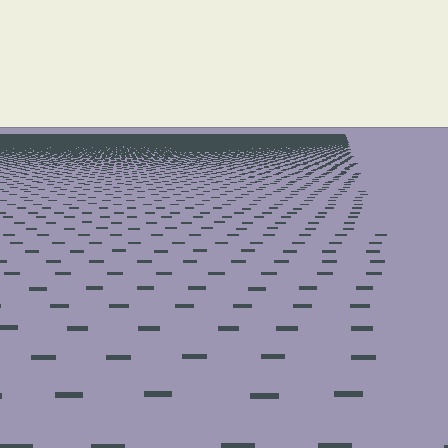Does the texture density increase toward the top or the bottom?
Density increases toward the top.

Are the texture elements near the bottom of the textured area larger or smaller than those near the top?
Larger. Near the bottom, elements are closer to the viewer and appear at a bigger on-screen size.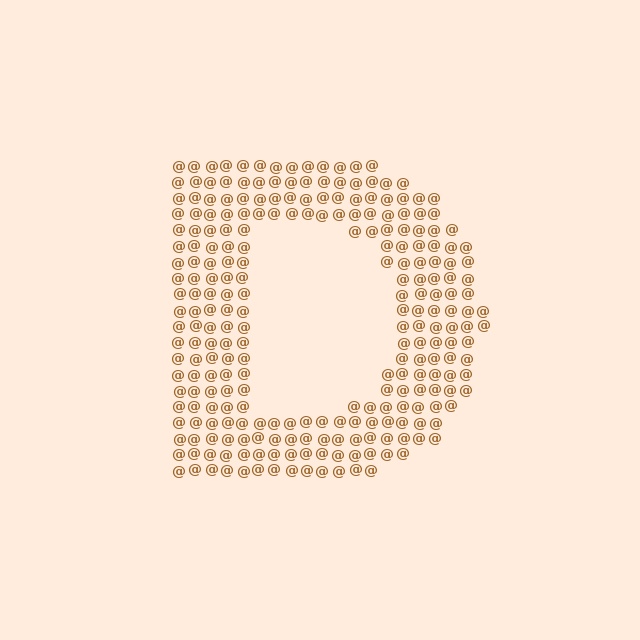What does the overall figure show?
The overall figure shows the letter D.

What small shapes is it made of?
It is made of small at signs.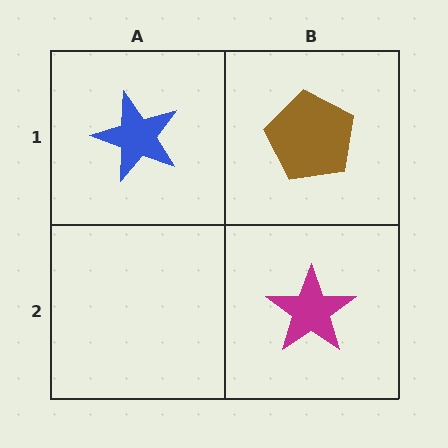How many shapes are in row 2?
1 shape.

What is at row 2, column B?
A magenta star.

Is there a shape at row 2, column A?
No, that cell is empty.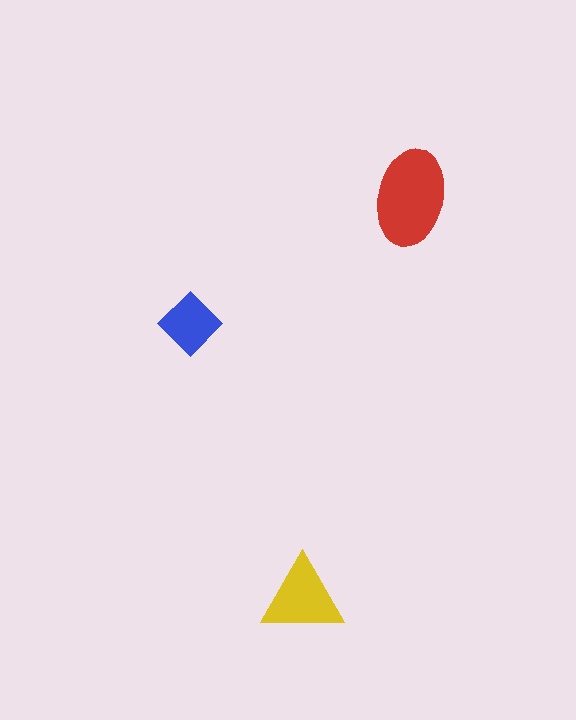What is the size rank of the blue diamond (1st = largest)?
3rd.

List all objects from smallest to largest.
The blue diamond, the yellow triangle, the red ellipse.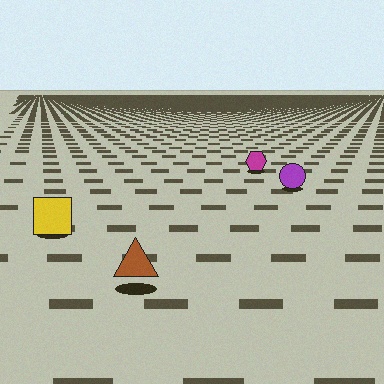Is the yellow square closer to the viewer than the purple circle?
Yes. The yellow square is closer — you can tell from the texture gradient: the ground texture is coarser near it.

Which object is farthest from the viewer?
The magenta hexagon is farthest from the viewer. It appears smaller and the ground texture around it is denser.